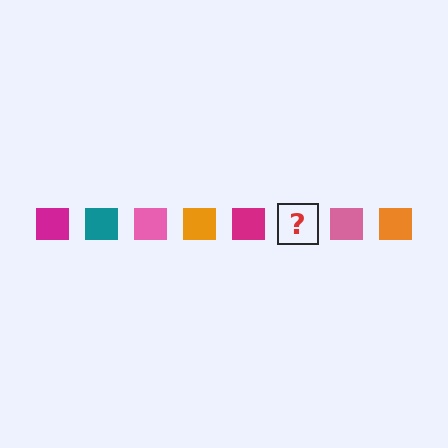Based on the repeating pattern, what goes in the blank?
The blank should be a teal square.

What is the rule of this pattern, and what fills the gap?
The rule is that the pattern cycles through magenta, teal, pink, orange squares. The gap should be filled with a teal square.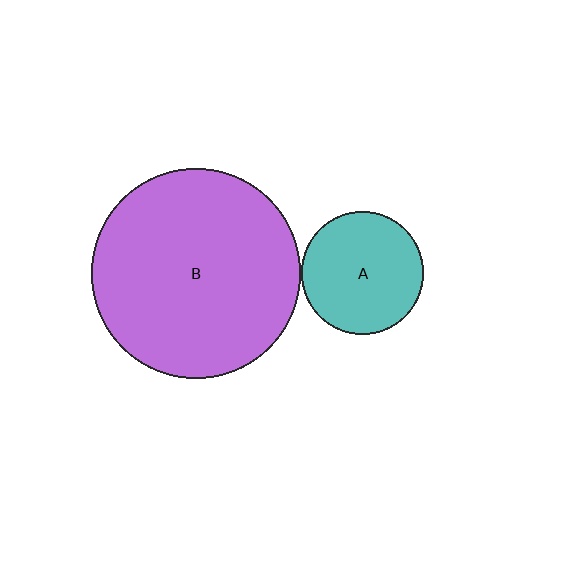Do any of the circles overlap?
No, none of the circles overlap.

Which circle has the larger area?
Circle B (purple).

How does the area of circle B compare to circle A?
Approximately 2.9 times.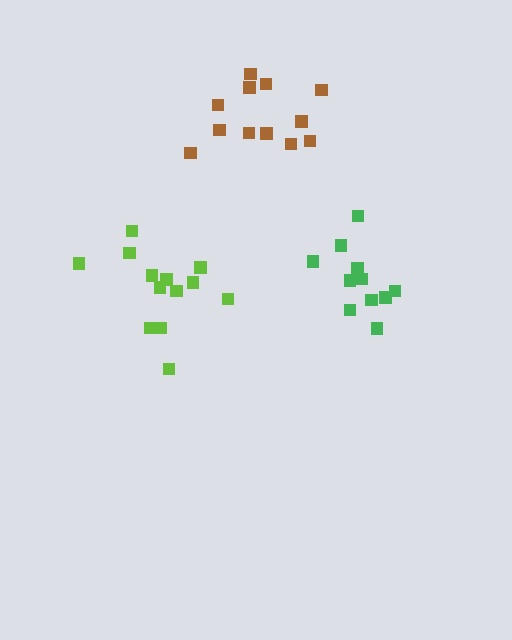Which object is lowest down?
The lime cluster is bottommost.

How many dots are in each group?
Group 1: 13 dots, Group 2: 11 dots, Group 3: 12 dots (36 total).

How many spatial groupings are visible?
There are 3 spatial groupings.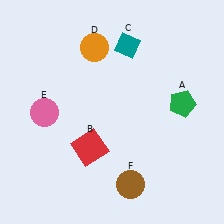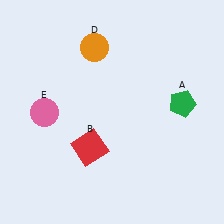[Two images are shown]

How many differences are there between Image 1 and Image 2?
There are 2 differences between the two images.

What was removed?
The teal diamond (C), the brown circle (F) were removed in Image 2.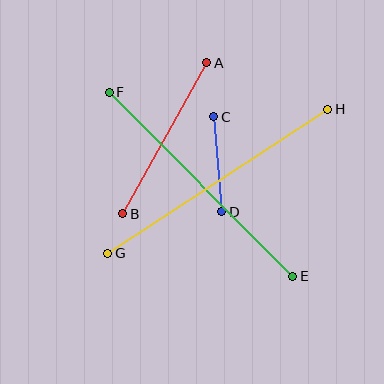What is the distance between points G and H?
The distance is approximately 263 pixels.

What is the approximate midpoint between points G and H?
The midpoint is at approximately (218, 181) pixels.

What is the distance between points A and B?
The distance is approximately 173 pixels.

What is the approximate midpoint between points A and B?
The midpoint is at approximately (165, 138) pixels.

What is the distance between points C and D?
The distance is approximately 95 pixels.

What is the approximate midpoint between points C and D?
The midpoint is at approximately (218, 164) pixels.